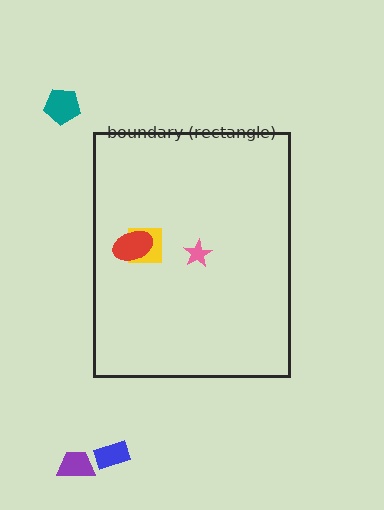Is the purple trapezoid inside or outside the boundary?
Outside.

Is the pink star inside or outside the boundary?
Inside.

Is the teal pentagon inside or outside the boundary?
Outside.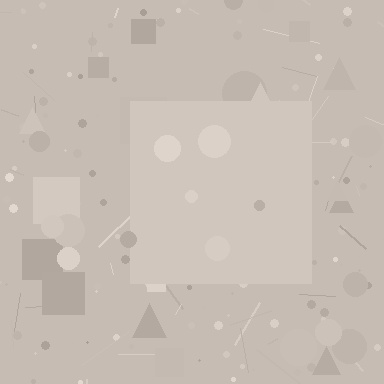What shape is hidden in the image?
A square is hidden in the image.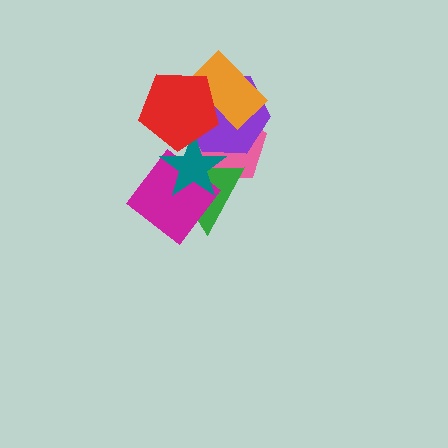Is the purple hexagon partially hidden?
Yes, it is partially covered by another shape.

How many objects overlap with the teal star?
5 objects overlap with the teal star.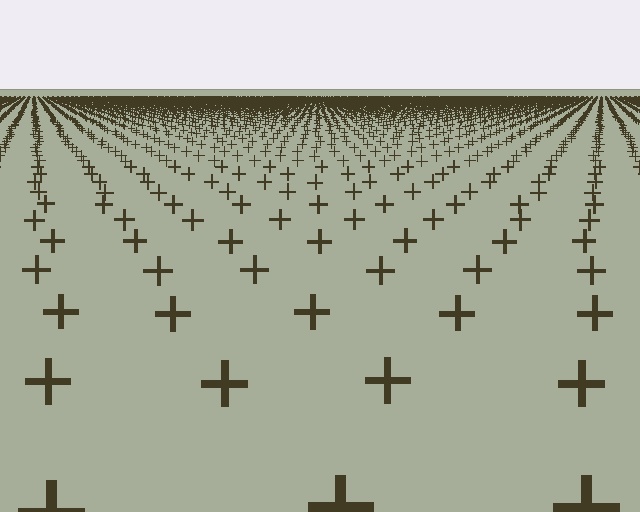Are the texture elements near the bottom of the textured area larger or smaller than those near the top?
Larger. Near the bottom, elements are closer to the viewer and appear at a bigger on-screen size.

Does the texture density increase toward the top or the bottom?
Density increases toward the top.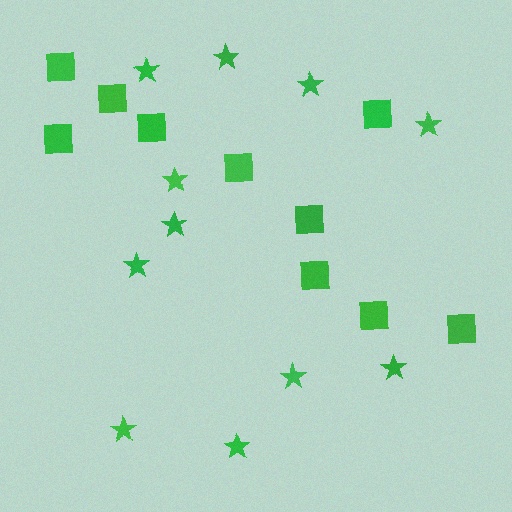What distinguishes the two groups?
There are 2 groups: one group of squares (10) and one group of stars (11).